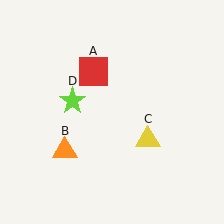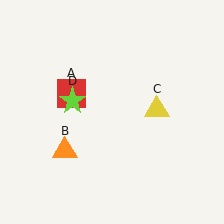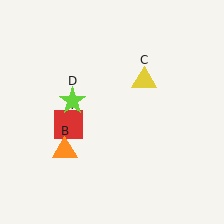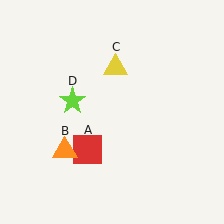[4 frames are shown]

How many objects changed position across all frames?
2 objects changed position: red square (object A), yellow triangle (object C).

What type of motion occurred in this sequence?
The red square (object A), yellow triangle (object C) rotated counterclockwise around the center of the scene.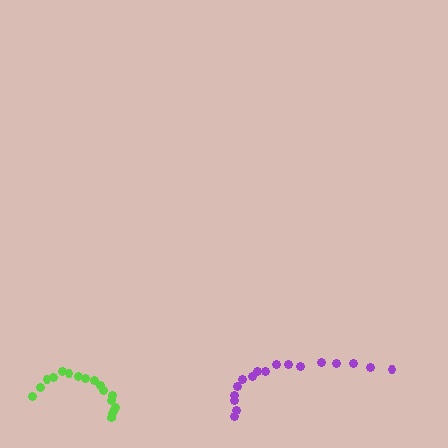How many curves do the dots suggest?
There are 2 distinct paths.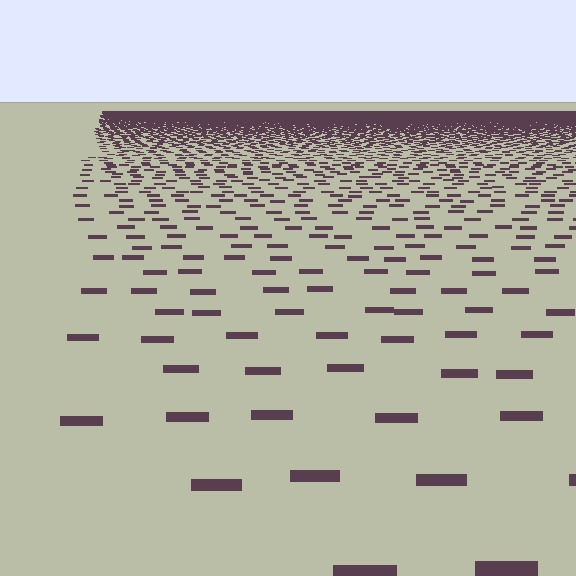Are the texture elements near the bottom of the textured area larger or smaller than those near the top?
Larger. Near the bottom, elements are closer to the viewer and appear at a bigger on-screen size.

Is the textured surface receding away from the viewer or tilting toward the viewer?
The surface is receding away from the viewer. Texture elements get smaller and denser toward the top.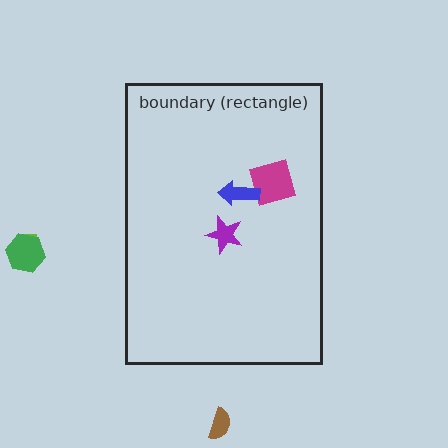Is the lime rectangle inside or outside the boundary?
Outside.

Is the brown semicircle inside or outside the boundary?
Outside.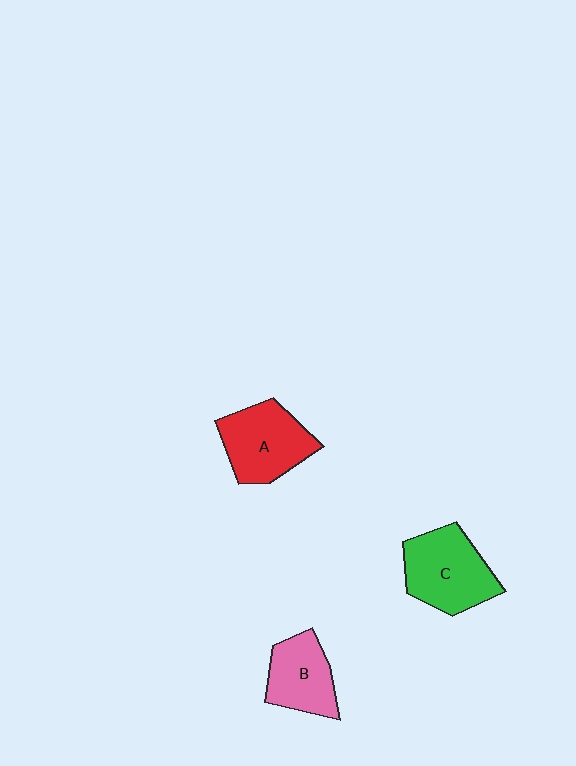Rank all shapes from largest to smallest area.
From largest to smallest: C (green), A (red), B (pink).